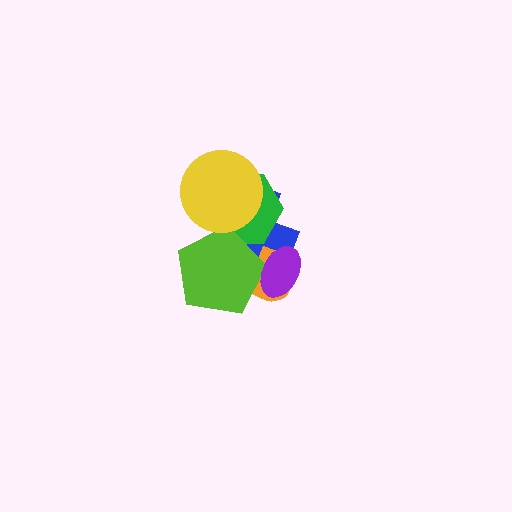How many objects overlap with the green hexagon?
4 objects overlap with the green hexagon.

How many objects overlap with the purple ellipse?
3 objects overlap with the purple ellipse.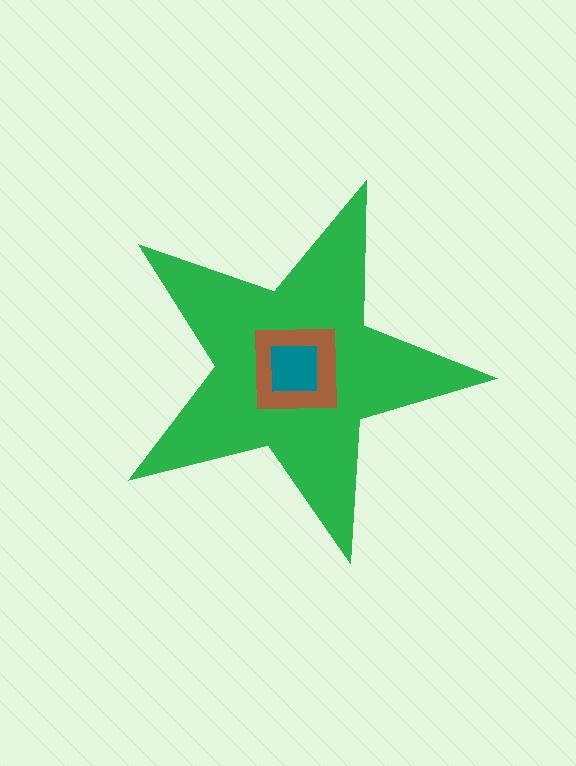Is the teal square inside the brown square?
Yes.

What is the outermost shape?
The green star.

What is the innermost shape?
The teal square.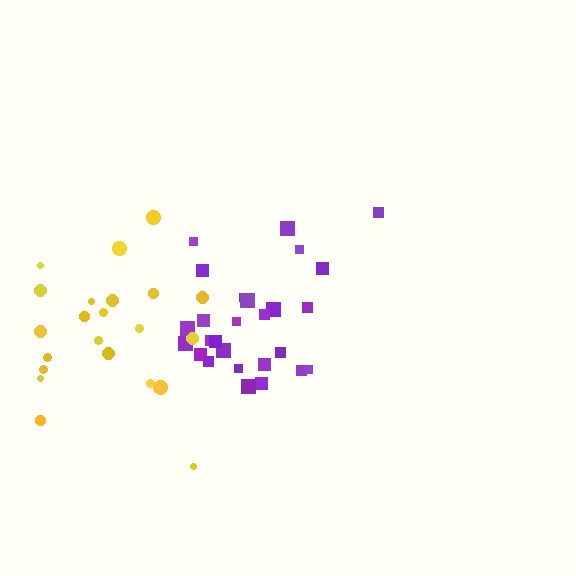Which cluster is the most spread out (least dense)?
Yellow.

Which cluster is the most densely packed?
Purple.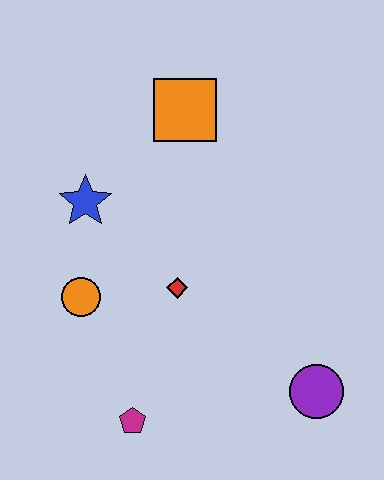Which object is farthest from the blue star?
The purple circle is farthest from the blue star.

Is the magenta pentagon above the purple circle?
No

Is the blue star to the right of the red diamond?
No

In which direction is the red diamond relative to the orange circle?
The red diamond is to the right of the orange circle.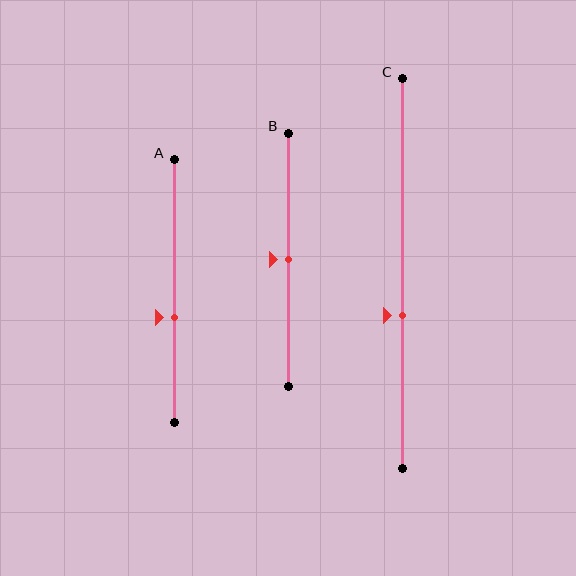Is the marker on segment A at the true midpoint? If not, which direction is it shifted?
No, the marker on segment A is shifted downward by about 10% of the segment length.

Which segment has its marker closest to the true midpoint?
Segment B has its marker closest to the true midpoint.